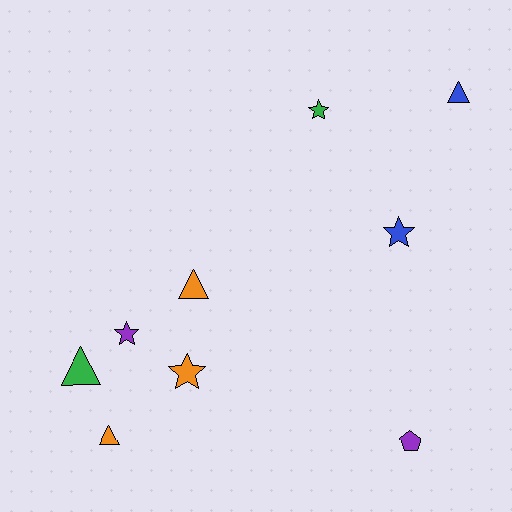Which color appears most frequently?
Orange, with 3 objects.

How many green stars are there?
There is 1 green star.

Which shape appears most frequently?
Triangle, with 4 objects.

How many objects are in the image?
There are 9 objects.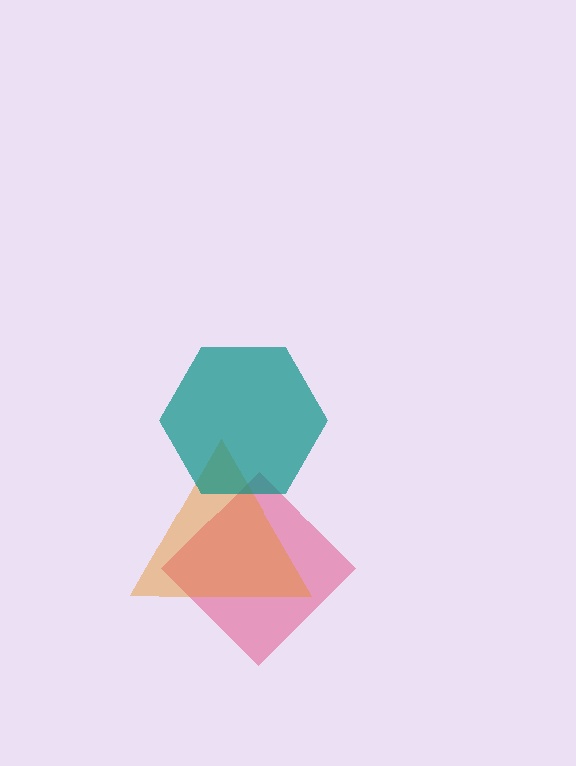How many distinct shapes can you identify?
There are 3 distinct shapes: a pink diamond, an orange triangle, a teal hexagon.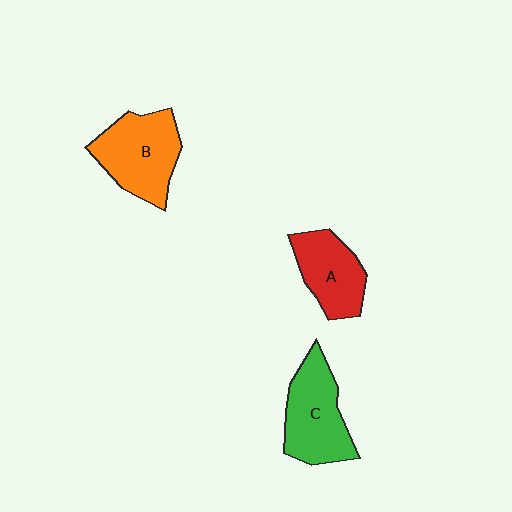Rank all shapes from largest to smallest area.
From largest to smallest: B (orange), C (green), A (red).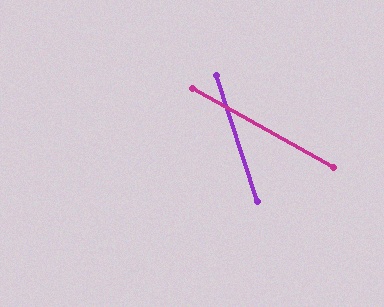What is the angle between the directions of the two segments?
Approximately 43 degrees.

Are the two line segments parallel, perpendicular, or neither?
Neither parallel nor perpendicular — they differ by about 43°.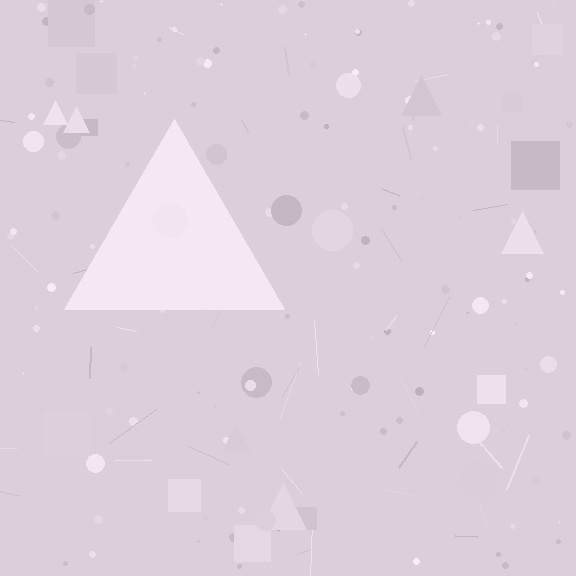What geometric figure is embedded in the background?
A triangle is embedded in the background.